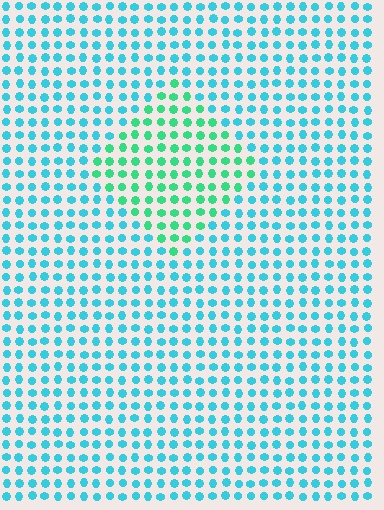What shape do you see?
I see a diamond.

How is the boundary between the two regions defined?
The boundary is defined purely by a slight shift in hue (about 38 degrees). Spacing, size, and orientation are identical on both sides.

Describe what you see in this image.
The image is filled with small cyan elements in a uniform arrangement. A diamond-shaped region is visible where the elements are tinted to a slightly different hue, forming a subtle color boundary.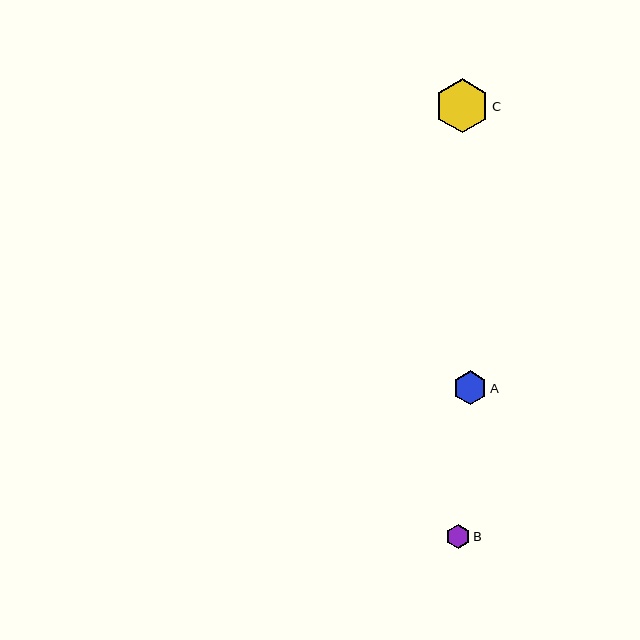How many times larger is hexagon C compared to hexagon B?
Hexagon C is approximately 2.2 times the size of hexagon B.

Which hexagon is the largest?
Hexagon C is the largest with a size of approximately 54 pixels.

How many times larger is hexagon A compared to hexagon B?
Hexagon A is approximately 1.4 times the size of hexagon B.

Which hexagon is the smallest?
Hexagon B is the smallest with a size of approximately 24 pixels.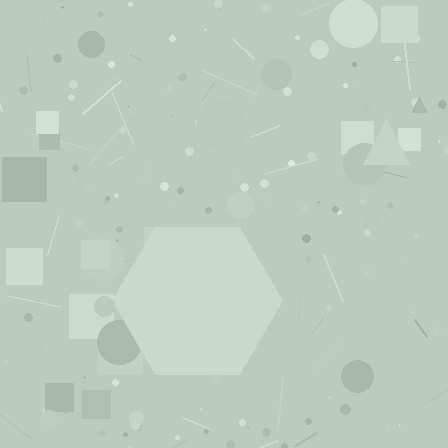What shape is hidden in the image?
A hexagon is hidden in the image.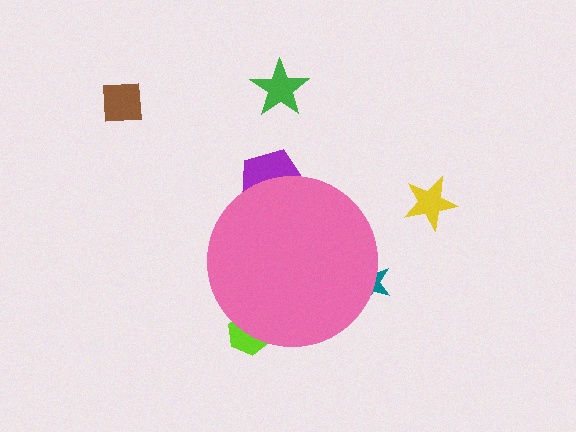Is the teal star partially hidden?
Yes, the teal star is partially hidden behind the pink circle.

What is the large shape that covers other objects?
A pink circle.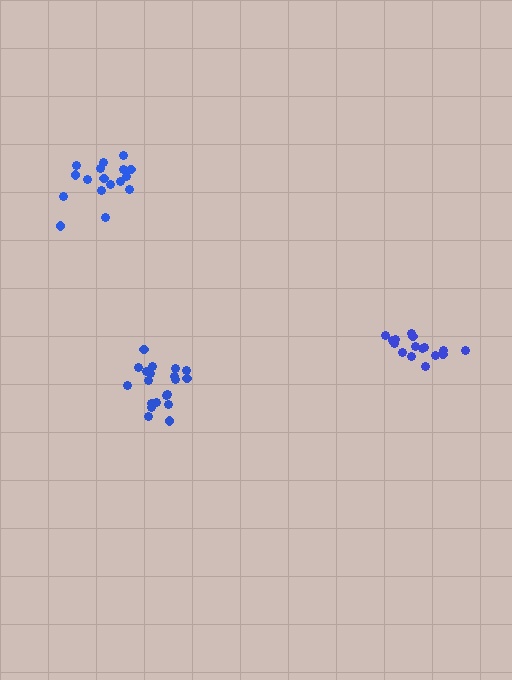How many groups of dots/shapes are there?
There are 3 groups.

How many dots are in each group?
Group 1: 20 dots, Group 2: 16 dots, Group 3: 17 dots (53 total).